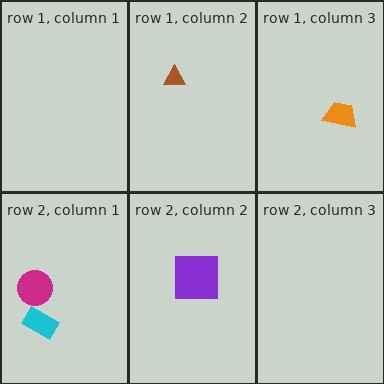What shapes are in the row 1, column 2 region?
The brown triangle.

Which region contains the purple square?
The row 2, column 2 region.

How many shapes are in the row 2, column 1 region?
2.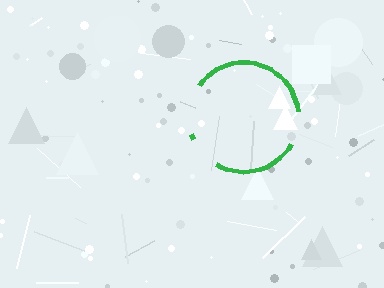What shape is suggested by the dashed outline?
The dashed outline suggests a circle.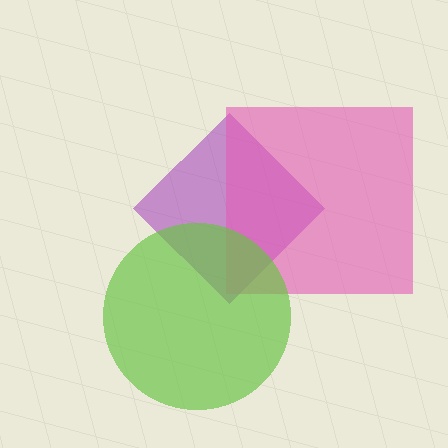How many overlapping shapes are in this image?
There are 3 overlapping shapes in the image.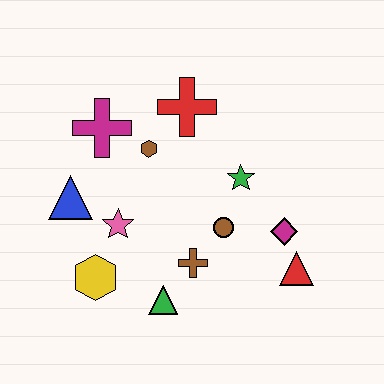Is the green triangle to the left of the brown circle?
Yes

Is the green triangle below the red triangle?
Yes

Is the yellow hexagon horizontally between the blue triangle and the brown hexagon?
Yes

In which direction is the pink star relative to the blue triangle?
The pink star is to the right of the blue triangle.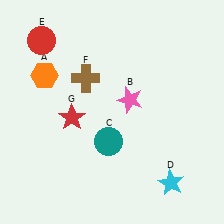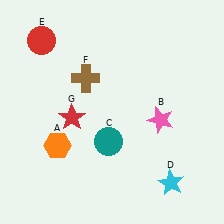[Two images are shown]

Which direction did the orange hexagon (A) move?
The orange hexagon (A) moved down.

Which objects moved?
The objects that moved are: the orange hexagon (A), the pink star (B).